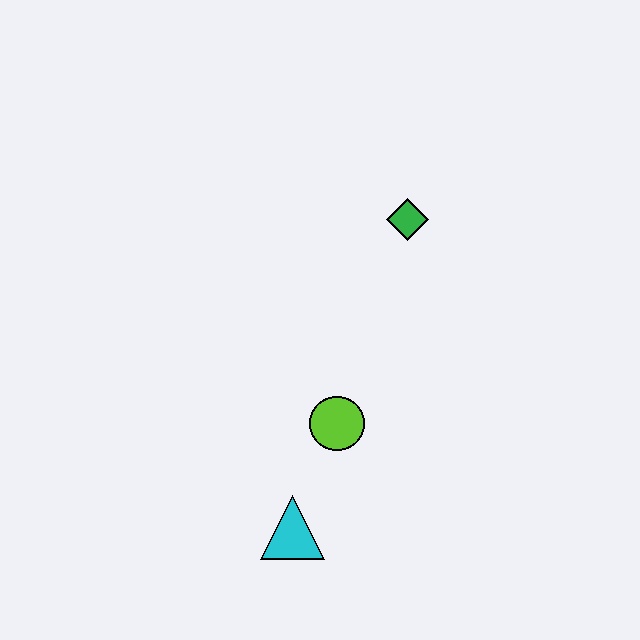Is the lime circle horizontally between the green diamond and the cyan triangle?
Yes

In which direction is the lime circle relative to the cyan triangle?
The lime circle is above the cyan triangle.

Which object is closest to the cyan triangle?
The lime circle is closest to the cyan triangle.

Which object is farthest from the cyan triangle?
The green diamond is farthest from the cyan triangle.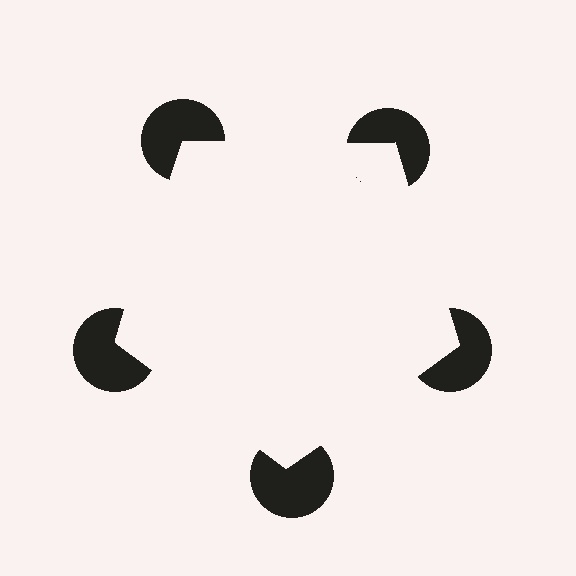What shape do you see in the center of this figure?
An illusory pentagon — its edges are inferred from the aligned wedge cuts in the pac-man discs, not physically drawn.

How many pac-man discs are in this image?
There are 5 — one at each vertex of the illusory pentagon.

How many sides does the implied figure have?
5 sides.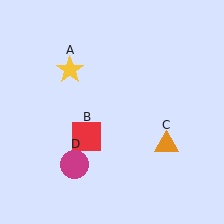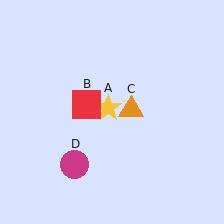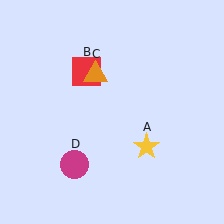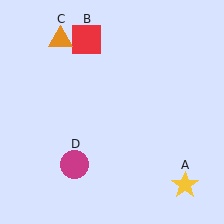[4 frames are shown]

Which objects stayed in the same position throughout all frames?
Magenta circle (object D) remained stationary.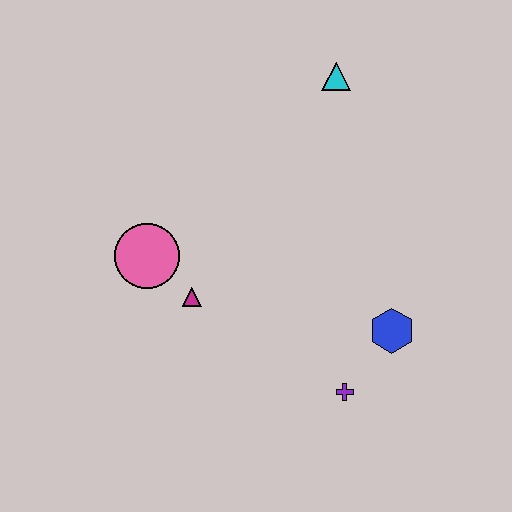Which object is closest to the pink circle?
The magenta triangle is closest to the pink circle.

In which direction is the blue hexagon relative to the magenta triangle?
The blue hexagon is to the right of the magenta triangle.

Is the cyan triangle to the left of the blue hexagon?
Yes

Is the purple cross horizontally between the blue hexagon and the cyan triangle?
Yes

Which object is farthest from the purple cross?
The cyan triangle is farthest from the purple cross.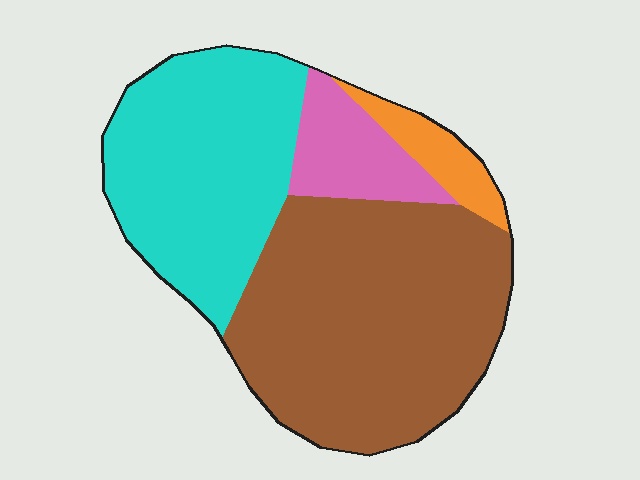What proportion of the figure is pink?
Pink takes up less than a quarter of the figure.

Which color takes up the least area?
Orange, at roughly 5%.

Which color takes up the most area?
Brown, at roughly 50%.